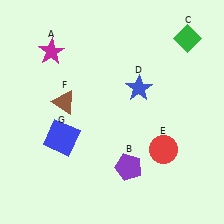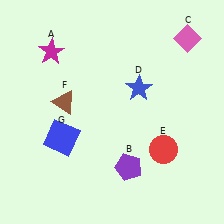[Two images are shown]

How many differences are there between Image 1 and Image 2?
There is 1 difference between the two images.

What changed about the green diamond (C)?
In Image 1, C is green. In Image 2, it changed to pink.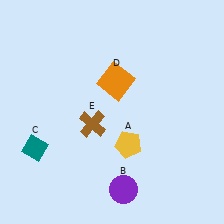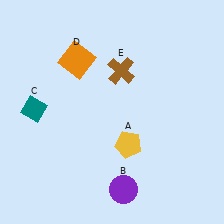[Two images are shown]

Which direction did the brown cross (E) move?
The brown cross (E) moved up.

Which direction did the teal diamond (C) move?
The teal diamond (C) moved up.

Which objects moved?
The objects that moved are: the teal diamond (C), the orange square (D), the brown cross (E).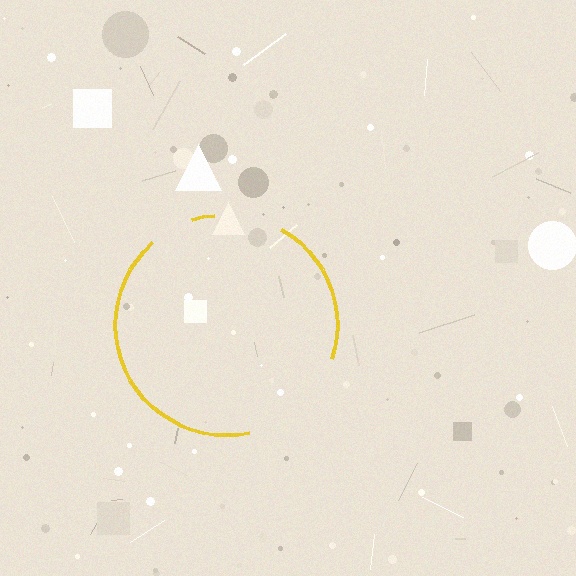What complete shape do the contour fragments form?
The contour fragments form a circle.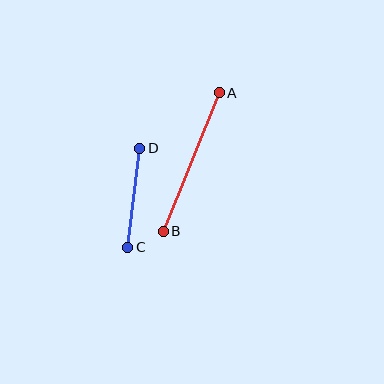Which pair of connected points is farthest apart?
Points A and B are farthest apart.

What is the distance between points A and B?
The distance is approximately 150 pixels.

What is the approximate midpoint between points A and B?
The midpoint is at approximately (191, 162) pixels.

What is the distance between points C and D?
The distance is approximately 100 pixels.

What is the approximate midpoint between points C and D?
The midpoint is at approximately (134, 198) pixels.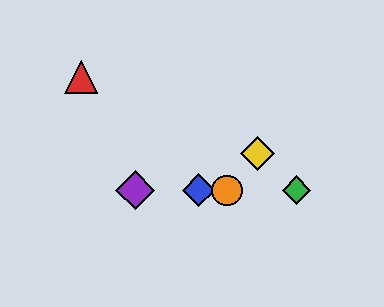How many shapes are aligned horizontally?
4 shapes (the blue diamond, the green diamond, the purple diamond, the orange circle) are aligned horizontally.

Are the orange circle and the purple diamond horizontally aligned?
Yes, both are at y≈190.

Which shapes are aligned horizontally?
The blue diamond, the green diamond, the purple diamond, the orange circle are aligned horizontally.